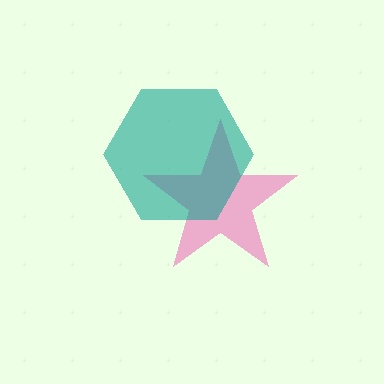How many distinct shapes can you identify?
There are 2 distinct shapes: a pink star, a teal hexagon.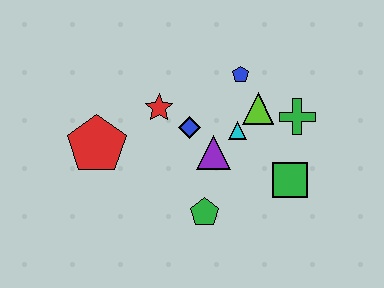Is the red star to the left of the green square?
Yes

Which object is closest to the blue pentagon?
The lime triangle is closest to the blue pentagon.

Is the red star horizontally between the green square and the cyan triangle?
No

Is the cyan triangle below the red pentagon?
No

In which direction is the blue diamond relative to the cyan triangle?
The blue diamond is to the left of the cyan triangle.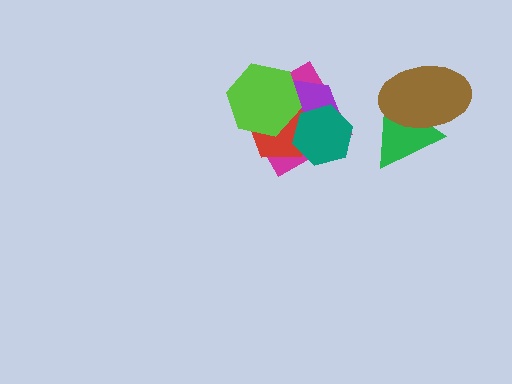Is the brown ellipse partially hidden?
No, no other shape covers it.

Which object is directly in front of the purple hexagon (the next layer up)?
The red pentagon is directly in front of the purple hexagon.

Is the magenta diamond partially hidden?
Yes, it is partially covered by another shape.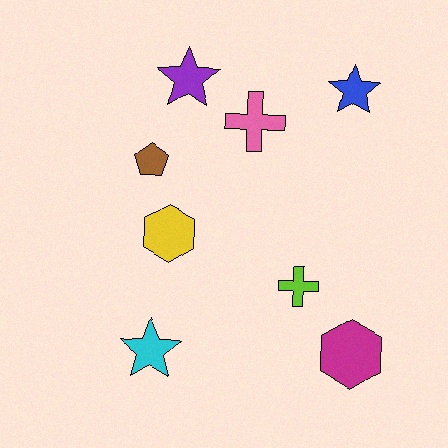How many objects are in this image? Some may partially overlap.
There are 8 objects.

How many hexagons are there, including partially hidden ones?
There are 2 hexagons.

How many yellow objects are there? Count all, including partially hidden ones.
There is 1 yellow object.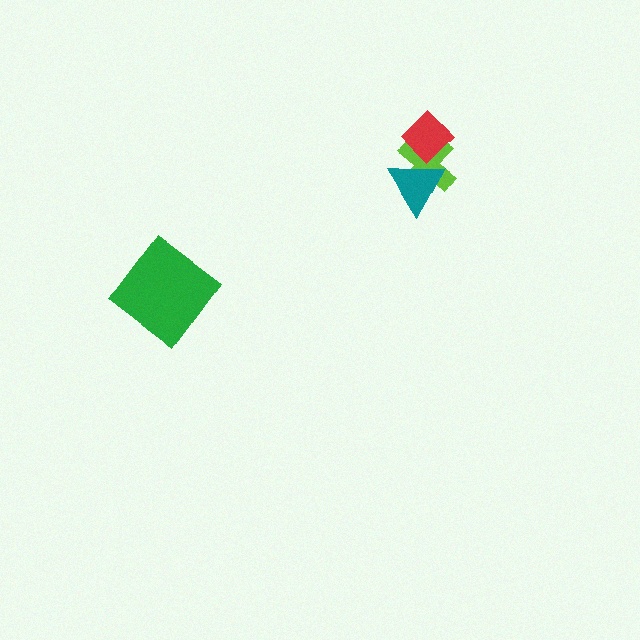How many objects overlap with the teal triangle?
2 objects overlap with the teal triangle.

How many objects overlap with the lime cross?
2 objects overlap with the lime cross.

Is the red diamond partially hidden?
Yes, it is partially covered by another shape.